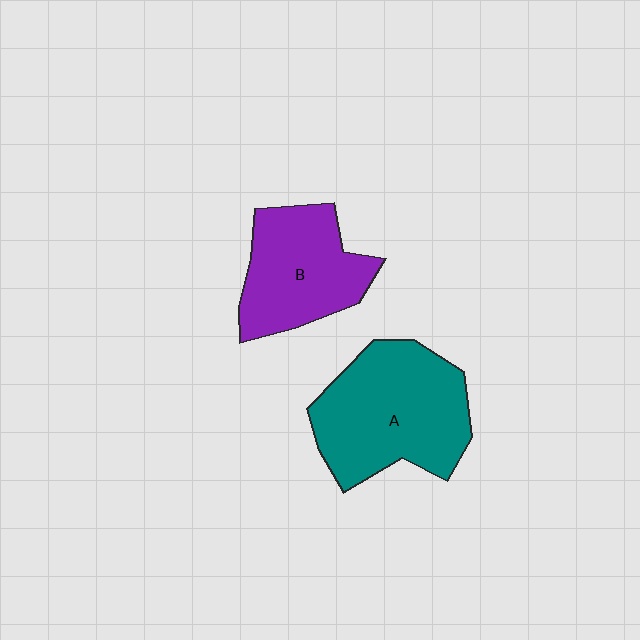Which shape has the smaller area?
Shape B (purple).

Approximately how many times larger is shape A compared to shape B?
Approximately 1.3 times.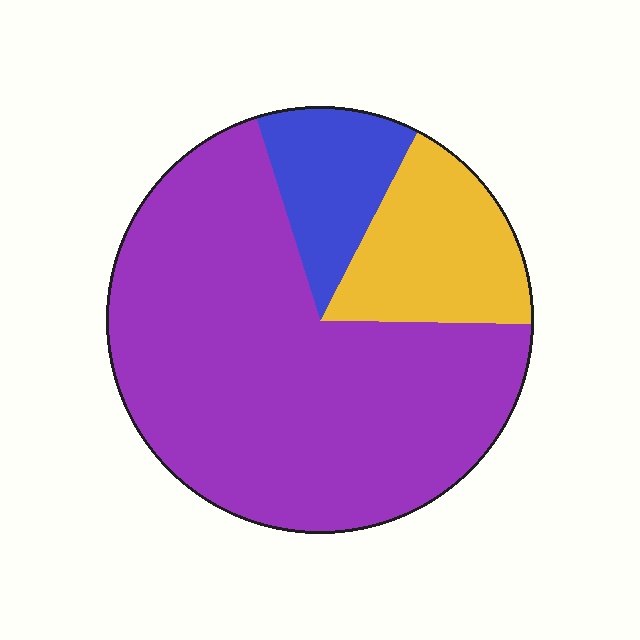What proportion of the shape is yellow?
Yellow covers around 20% of the shape.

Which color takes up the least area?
Blue, at roughly 10%.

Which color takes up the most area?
Purple, at roughly 70%.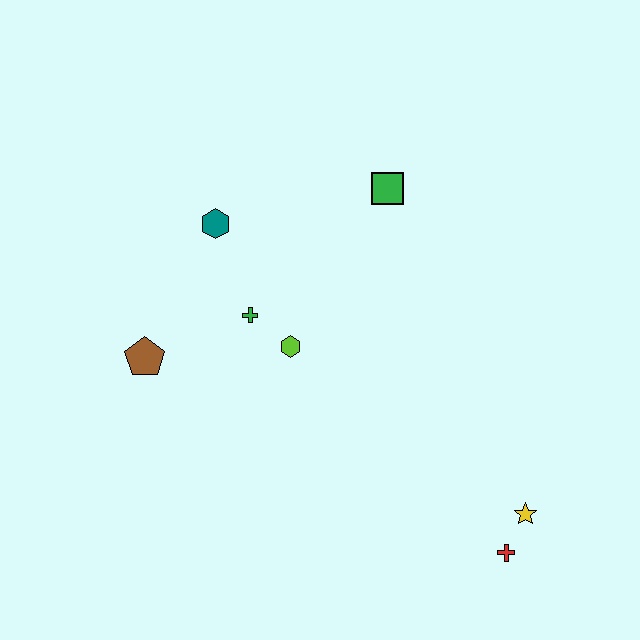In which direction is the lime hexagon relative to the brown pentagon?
The lime hexagon is to the right of the brown pentagon.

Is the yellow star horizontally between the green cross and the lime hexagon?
No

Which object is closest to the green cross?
The lime hexagon is closest to the green cross.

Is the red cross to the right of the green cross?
Yes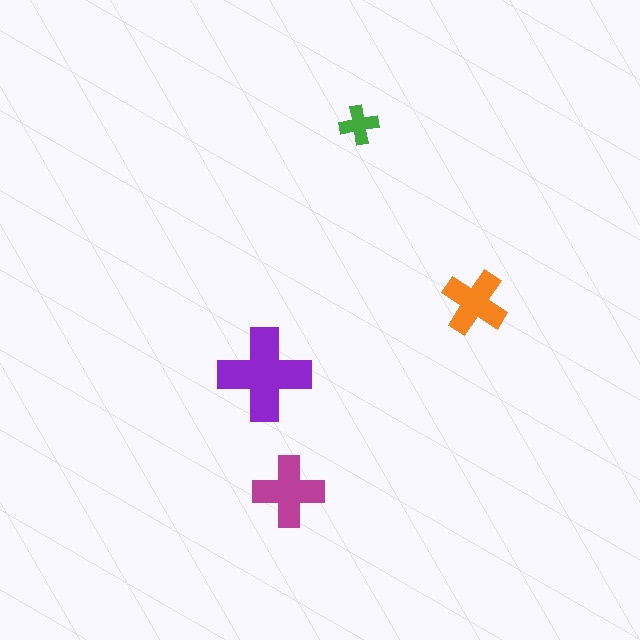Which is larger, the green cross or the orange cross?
The orange one.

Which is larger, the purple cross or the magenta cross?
The purple one.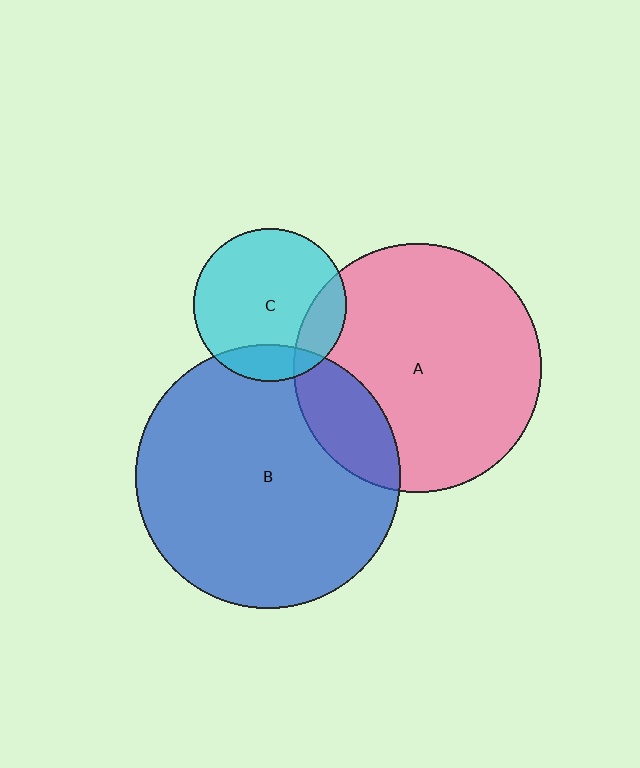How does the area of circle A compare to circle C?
Approximately 2.6 times.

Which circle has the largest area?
Circle B (blue).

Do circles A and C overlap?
Yes.